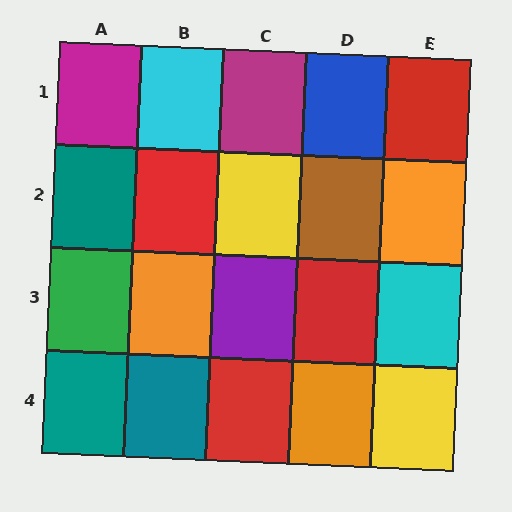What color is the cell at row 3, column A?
Green.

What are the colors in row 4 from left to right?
Teal, teal, red, orange, yellow.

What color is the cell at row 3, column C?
Purple.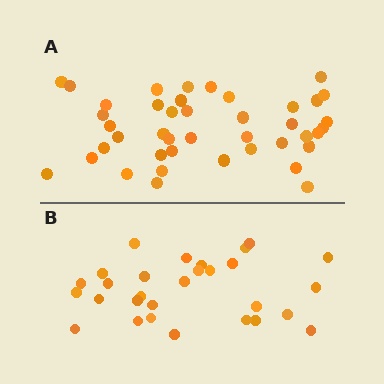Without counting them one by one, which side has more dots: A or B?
Region A (the top region) has more dots.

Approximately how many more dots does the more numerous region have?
Region A has approximately 15 more dots than region B.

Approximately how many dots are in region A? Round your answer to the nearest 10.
About 40 dots. (The exact count is 42, which rounds to 40.)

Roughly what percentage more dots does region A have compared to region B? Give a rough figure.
About 45% more.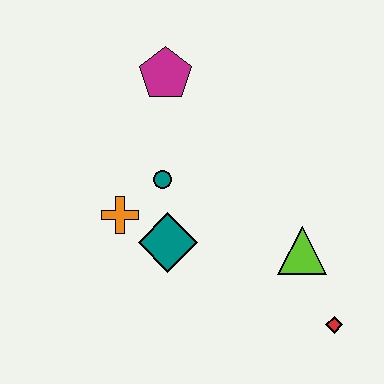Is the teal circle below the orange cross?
No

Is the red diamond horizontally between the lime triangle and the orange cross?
No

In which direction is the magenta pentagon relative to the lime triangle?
The magenta pentagon is above the lime triangle.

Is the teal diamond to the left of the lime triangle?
Yes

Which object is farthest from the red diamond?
The magenta pentagon is farthest from the red diamond.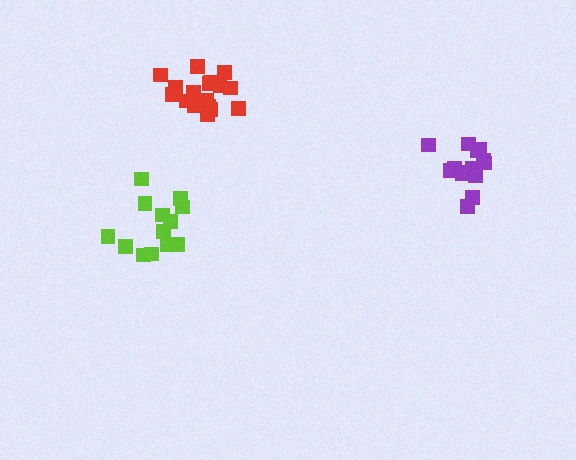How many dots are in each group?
Group 1: 13 dots, Group 2: 15 dots, Group 3: 17 dots (45 total).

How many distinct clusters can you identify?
There are 3 distinct clusters.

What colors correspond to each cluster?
The clusters are colored: lime, purple, red.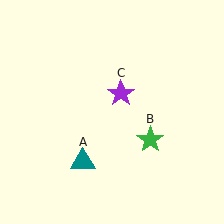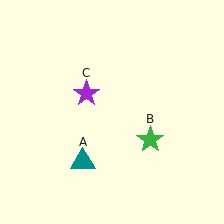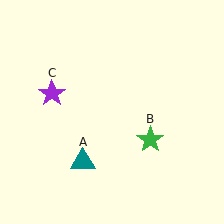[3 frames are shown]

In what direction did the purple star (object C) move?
The purple star (object C) moved left.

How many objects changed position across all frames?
1 object changed position: purple star (object C).